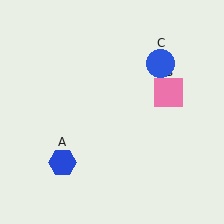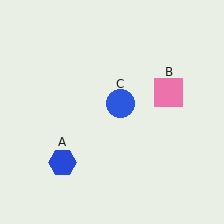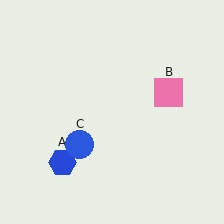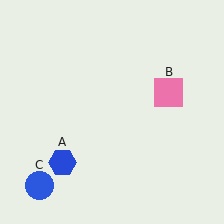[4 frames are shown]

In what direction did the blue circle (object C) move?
The blue circle (object C) moved down and to the left.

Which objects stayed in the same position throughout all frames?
Blue hexagon (object A) and pink square (object B) remained stationary.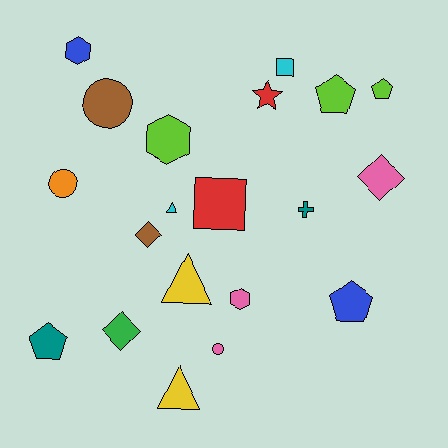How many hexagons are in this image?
There are 3 hexagons.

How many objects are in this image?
There are 20 objects.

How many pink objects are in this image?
There are 3 pink objects.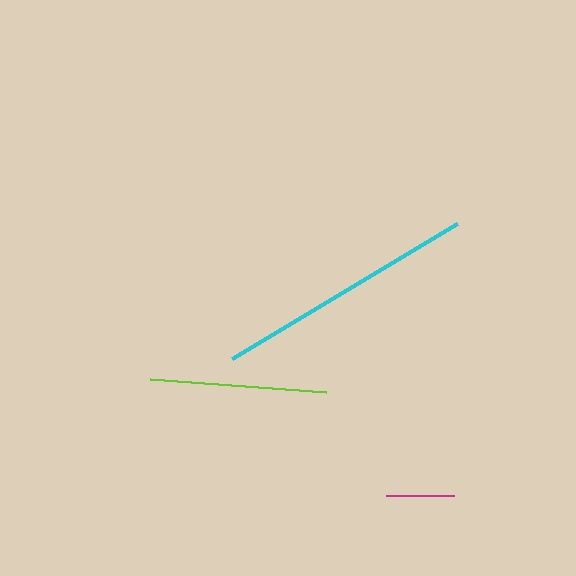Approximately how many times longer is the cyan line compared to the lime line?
The cyan line is approximately 1.5 times the length of the lime line.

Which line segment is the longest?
The cyan line is the longest at approximately 262 pixels.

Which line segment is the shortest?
The magenta line is the shortest at approximately 68 pixels.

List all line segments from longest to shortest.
From longest to shortest: cyan, lime, magenta.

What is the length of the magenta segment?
The magenta segment is approximately 68 pixels long.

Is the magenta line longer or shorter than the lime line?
The lime line is longer than the magenta line.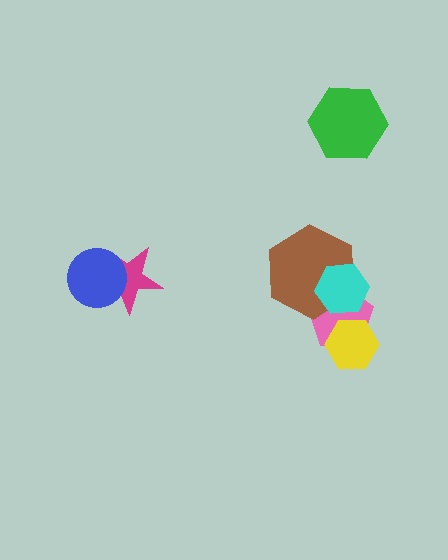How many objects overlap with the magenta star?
1 object overlaps with the magenta star.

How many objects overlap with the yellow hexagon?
1 object overlaps with the yellow hexagon.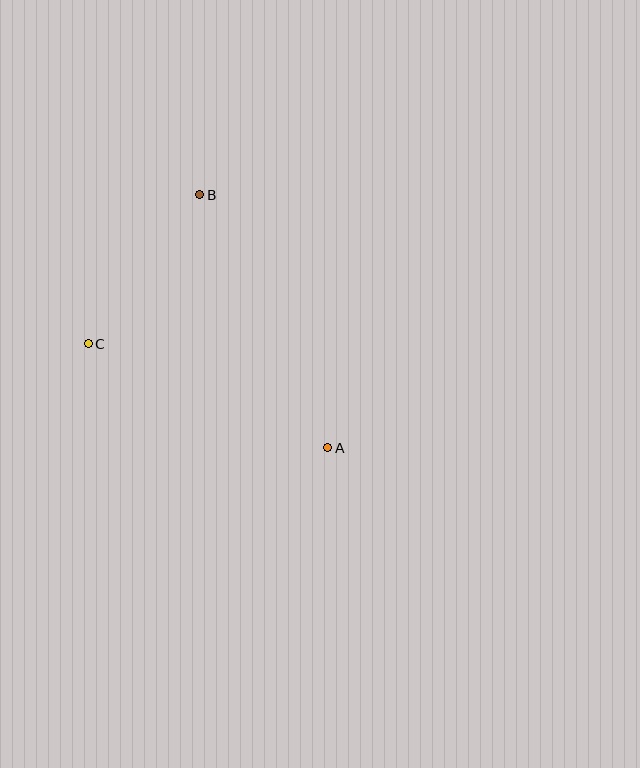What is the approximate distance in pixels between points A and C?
The distance between A and C is approximately 261 pixels.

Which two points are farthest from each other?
Points A and B are farthest from each other.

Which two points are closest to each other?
Points B and C are closest to each other.